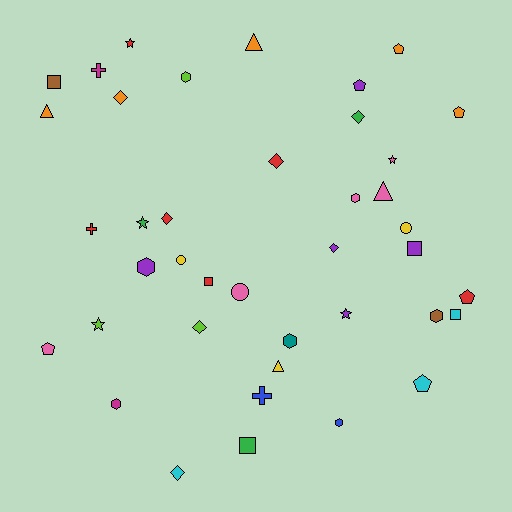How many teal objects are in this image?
There is 1 teal object.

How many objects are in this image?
There are 40 objects.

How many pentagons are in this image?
There are 6 pentagons.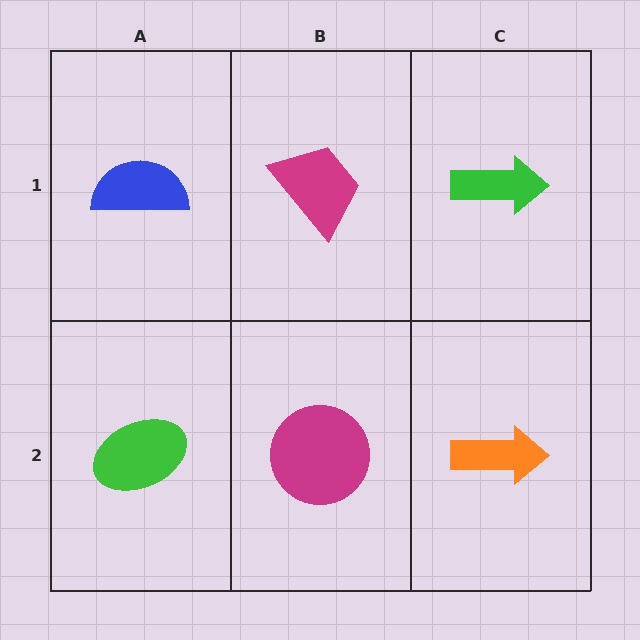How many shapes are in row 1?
3 shapes.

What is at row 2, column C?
An orange arrow.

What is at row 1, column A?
A blue semicircle.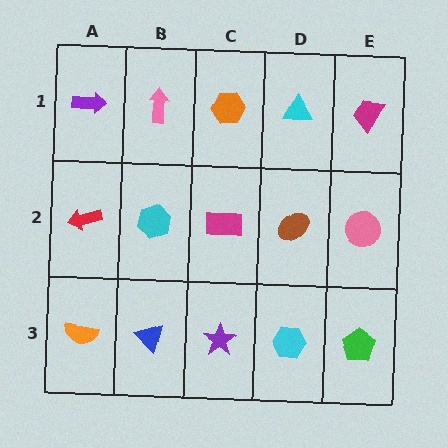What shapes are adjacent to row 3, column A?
A red arrow (row 2, column A), a blue triangle (row 3, column B).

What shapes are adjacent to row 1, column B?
A cyan hexagon (row 2, column B), a purple arrow (row 1, column A), an orange hexagon (row 1, column C).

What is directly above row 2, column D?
A cyan triangle.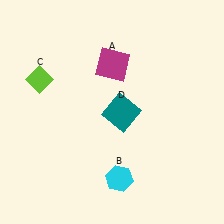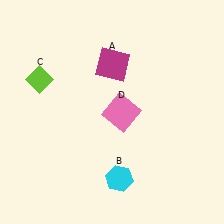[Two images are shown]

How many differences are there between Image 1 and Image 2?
There is 1 difference between the two images.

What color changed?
The square (D) changed from teal in Image 1 to pink in Image 2.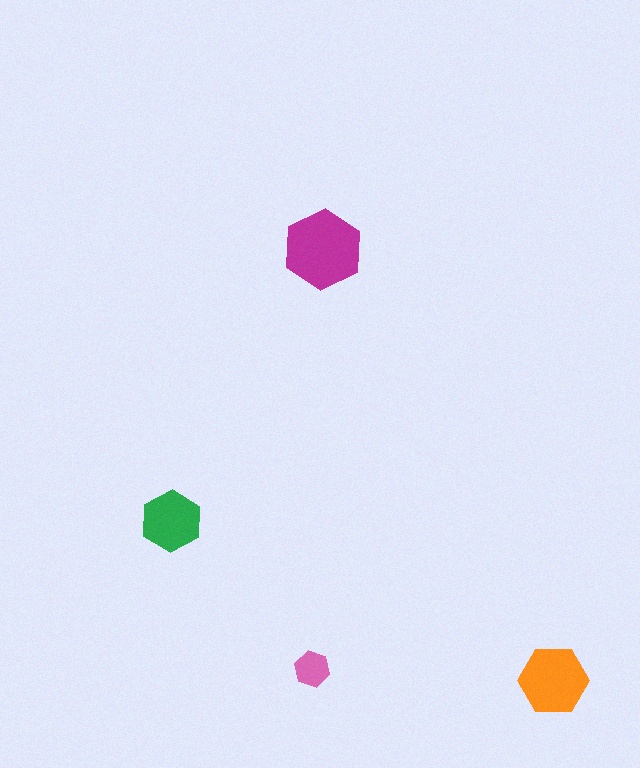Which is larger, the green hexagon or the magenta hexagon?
The magenta one.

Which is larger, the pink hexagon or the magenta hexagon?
The magenta one.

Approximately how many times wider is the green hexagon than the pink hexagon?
About 1.5 times wider.